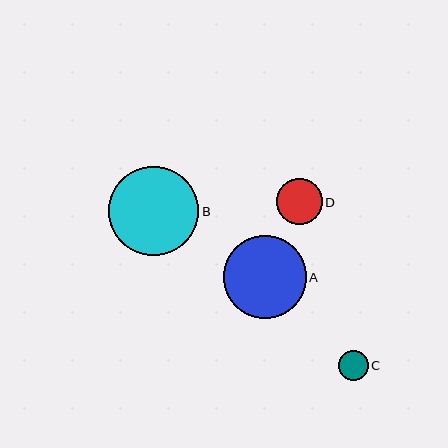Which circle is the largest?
Circle B is the largest with a size of approximately 90 pixels.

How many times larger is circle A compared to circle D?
Circle A is approximately 1.8 times the size of circle D.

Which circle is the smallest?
Circle C is the smallest with a size of approximately 30 pixels.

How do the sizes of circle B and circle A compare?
Circle B and circle A are approximately the same size.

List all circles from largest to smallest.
From largest to smallest: B, A, D, C.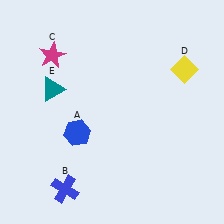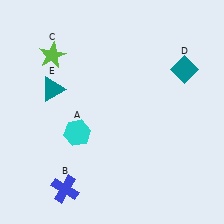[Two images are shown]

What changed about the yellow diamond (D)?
In Image 1, D is yellow. In Image 2, it changed to teal.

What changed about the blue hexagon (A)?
In Image 1, A is blue. In Image 2, it changed to cyan.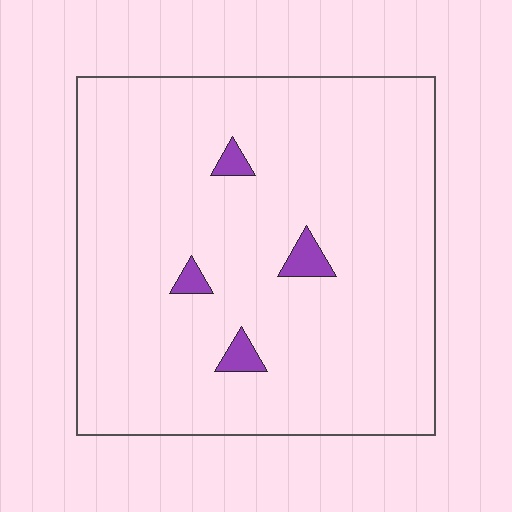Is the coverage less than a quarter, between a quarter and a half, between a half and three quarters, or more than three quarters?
Less than a quarter.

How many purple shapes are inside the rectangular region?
4.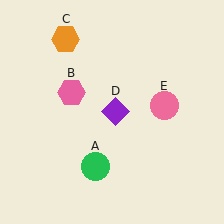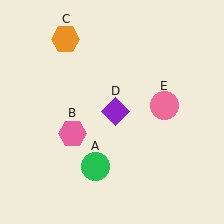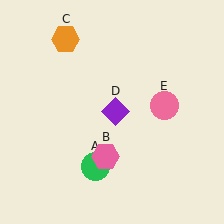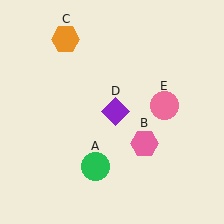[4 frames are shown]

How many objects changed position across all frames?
1 object changed position: pink hexagon (object B).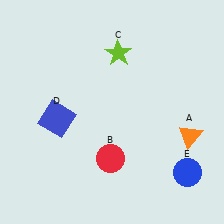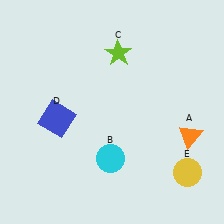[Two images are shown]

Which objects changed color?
B changed from red to cyan. E changed from blue to yellow.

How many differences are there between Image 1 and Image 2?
There are 2 differences between the two images.